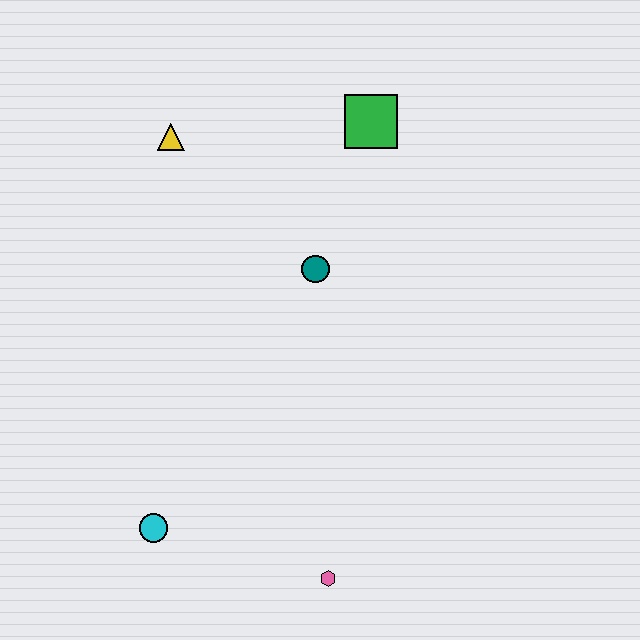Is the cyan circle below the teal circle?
Yes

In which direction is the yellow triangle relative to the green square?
The yellow triangle is to the left of the green square.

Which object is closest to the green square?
The teal circle is closest to the green square.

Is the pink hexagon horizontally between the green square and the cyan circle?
Yes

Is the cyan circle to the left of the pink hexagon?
Yes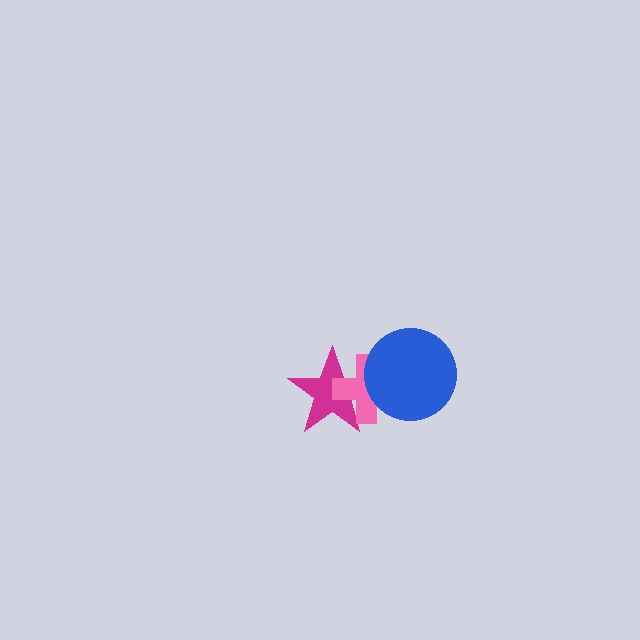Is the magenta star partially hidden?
Yes, it is partially covered by another shape.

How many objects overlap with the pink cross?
2 objects overlap with the pink cross.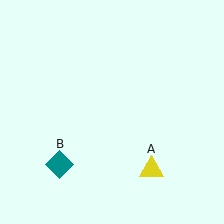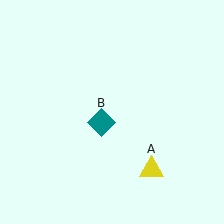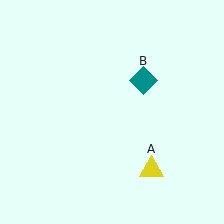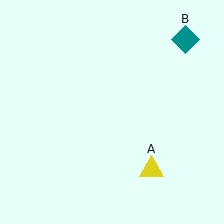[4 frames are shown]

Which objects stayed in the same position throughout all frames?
Yellow triangle (object A) remained stationary.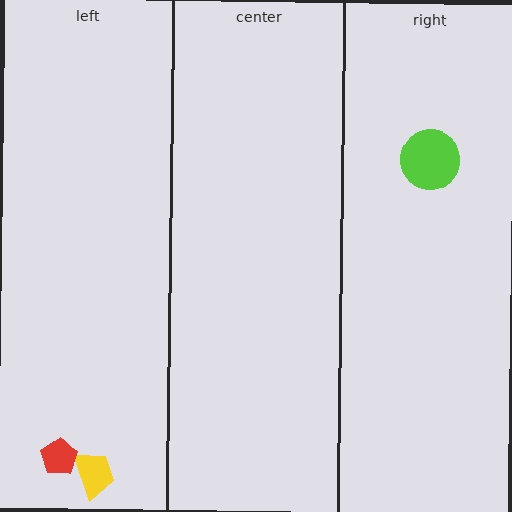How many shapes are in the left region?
2.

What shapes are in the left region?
The yellow trapezoid, the red pentagon.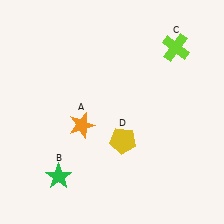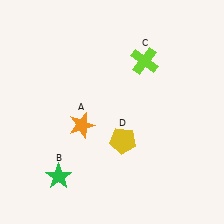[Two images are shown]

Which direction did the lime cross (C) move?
The lime cross (C) moved left.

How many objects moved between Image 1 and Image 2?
1 object moved between the two images.